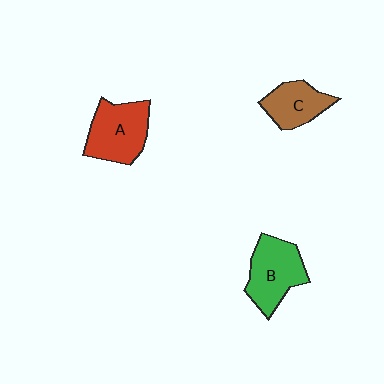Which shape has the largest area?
Shape A (red).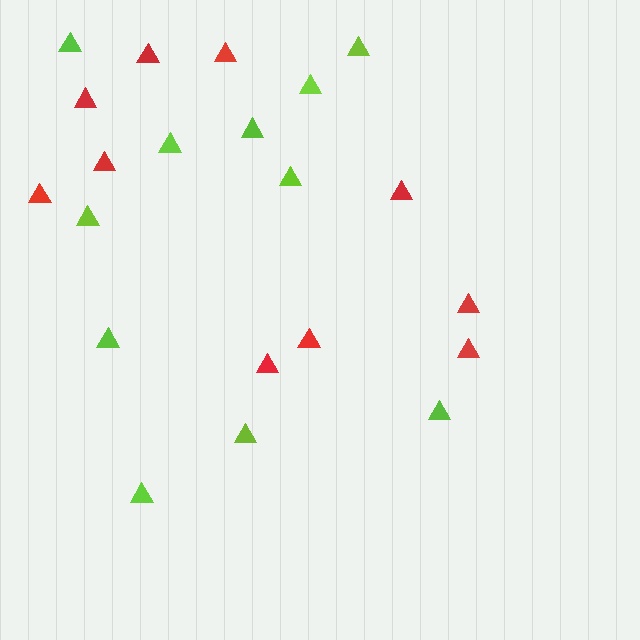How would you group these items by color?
There are 2 groups: one group of lime triangles (11) and one group of red triangles (10).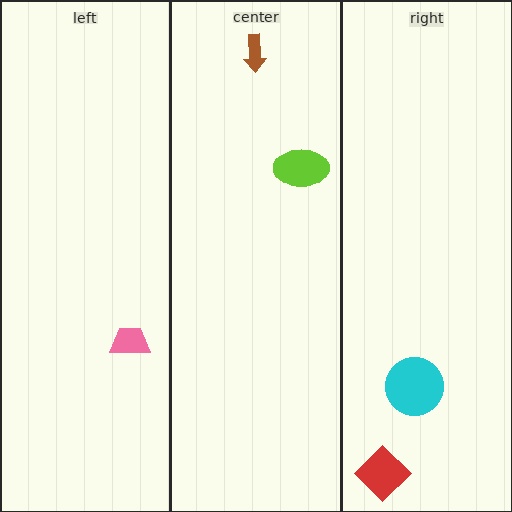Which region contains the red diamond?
The right region.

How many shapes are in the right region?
2.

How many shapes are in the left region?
1.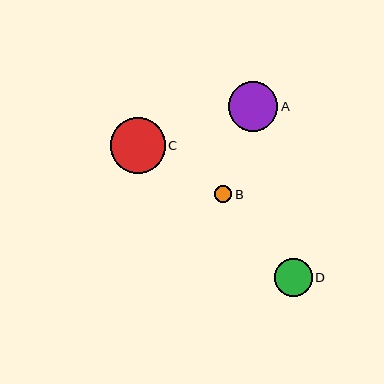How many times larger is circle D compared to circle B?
Circle D is approximately 2.1 times the size of circle B.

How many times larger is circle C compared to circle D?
Circle C is approximately 1.5 times the size of circle D.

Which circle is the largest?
Circle C is the largest with a size of approximately 55 pixels.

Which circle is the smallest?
Circle B is the smallest with a size of approximately 18 pixels.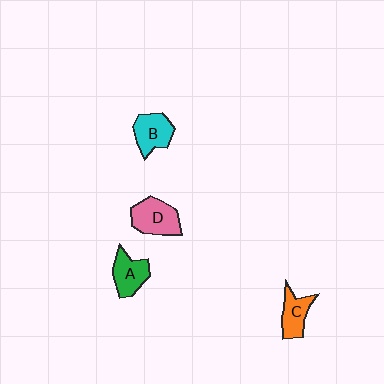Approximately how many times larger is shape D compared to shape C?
Approximately 1.3 times.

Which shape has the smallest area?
Shape C (orange).